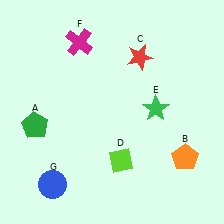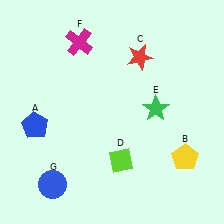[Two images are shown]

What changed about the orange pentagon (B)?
In Image 1, B is orange. In Image 2, it changed to yellow.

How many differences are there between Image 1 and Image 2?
There are 2 differences between the two images.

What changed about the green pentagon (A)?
In Image 1, A is green. In Image 2, it changed to blue.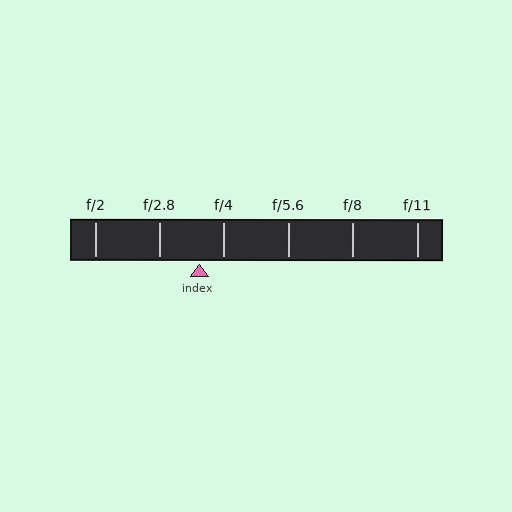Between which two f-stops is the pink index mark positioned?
The index mark is between f/2.8 and f/4.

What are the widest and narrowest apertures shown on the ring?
The widest aperture shown is f/2 and the narrowest is f/11.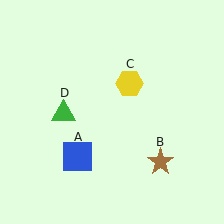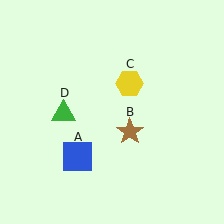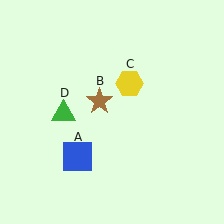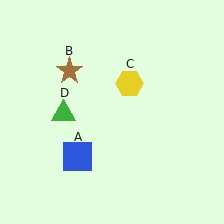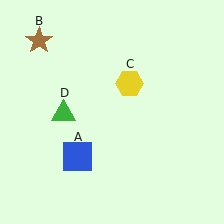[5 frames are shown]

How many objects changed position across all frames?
1 object changed position: brown star (object B).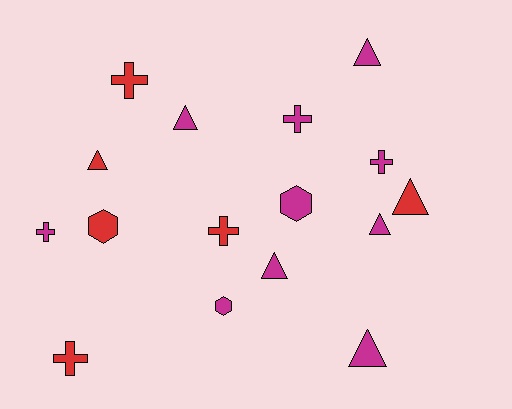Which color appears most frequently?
Magenta, with 10 objects.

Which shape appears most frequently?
Triangle, with 7 objects.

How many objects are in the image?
There are 16 objects.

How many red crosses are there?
There are 3 red crosses.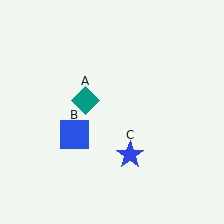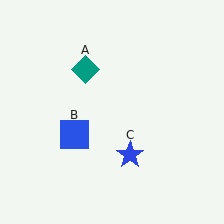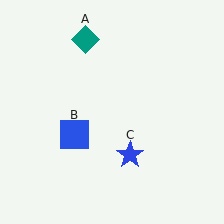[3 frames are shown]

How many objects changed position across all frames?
1 object changed position: teal diamond (object A).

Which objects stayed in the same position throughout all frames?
Blue square (object B) and blue star (object C) remained stationary.